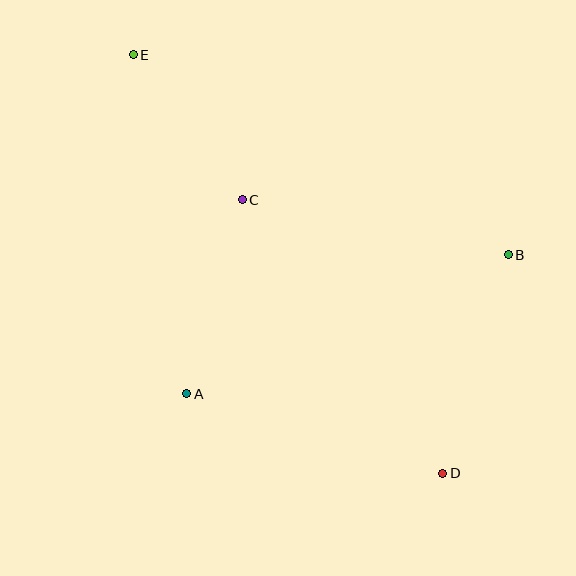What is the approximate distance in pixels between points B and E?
The distance between B and E is approximately 425 pixels.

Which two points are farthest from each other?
Points D and E are farthest from each other.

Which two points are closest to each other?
Points C and E are closest to each other.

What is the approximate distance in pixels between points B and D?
The distance between B and D is approximately 228 pixels.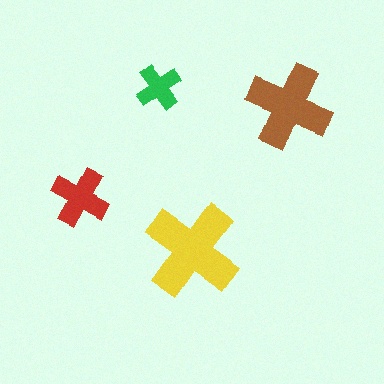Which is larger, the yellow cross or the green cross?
The yellow one.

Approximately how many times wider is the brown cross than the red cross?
About 1.5 times wider.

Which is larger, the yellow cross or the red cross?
The yellow one.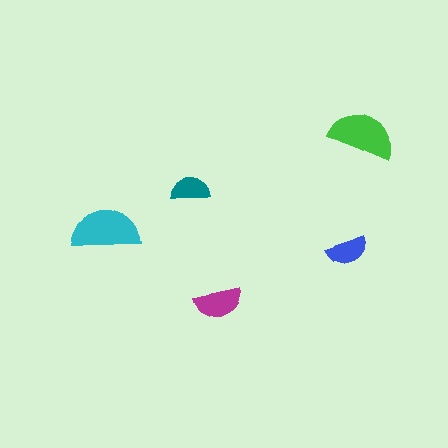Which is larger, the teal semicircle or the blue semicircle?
The blue one.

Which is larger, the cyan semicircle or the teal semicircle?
The cyan one.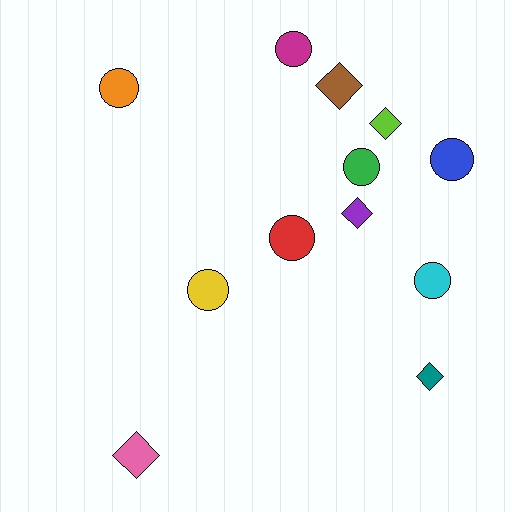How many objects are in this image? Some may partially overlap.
There are 12 objects.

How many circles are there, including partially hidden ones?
There are 7 circles.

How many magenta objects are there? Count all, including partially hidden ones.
There is 1 magenta object.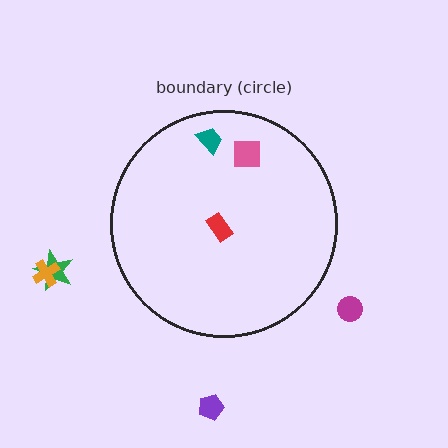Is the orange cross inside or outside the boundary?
Outside.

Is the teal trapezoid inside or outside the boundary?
Inside.